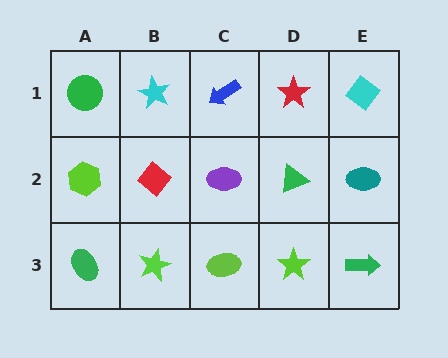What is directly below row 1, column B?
A red diamond.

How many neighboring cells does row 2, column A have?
3.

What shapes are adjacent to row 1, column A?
A lime hexagon (row 2, column A), a cyan star (row 1, column B).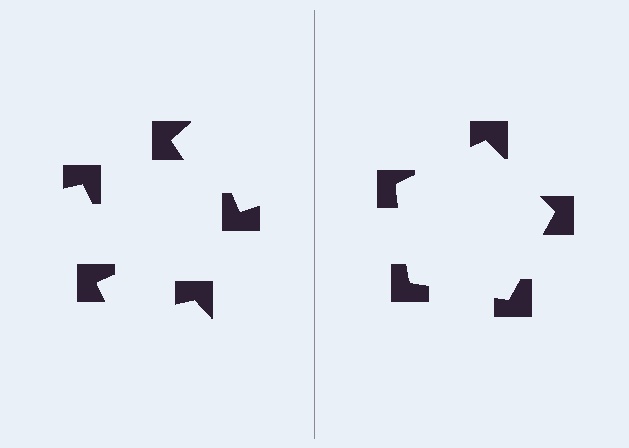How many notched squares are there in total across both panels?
10 — 5 on each side.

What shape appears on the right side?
An illusory pentagon.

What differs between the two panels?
The notched squares are positioned identically on both sides; only the wedge orientations differ. On the right they align to a pentagon; on the left they are misaligned.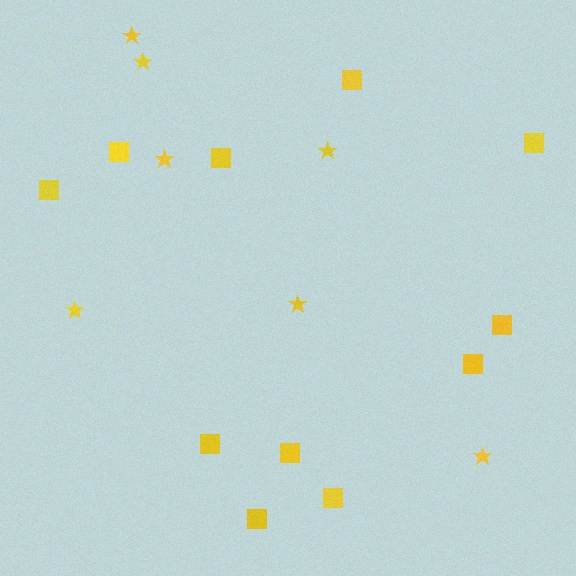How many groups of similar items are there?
There are 2 groups: one group of stars (7) and one group of squares (11).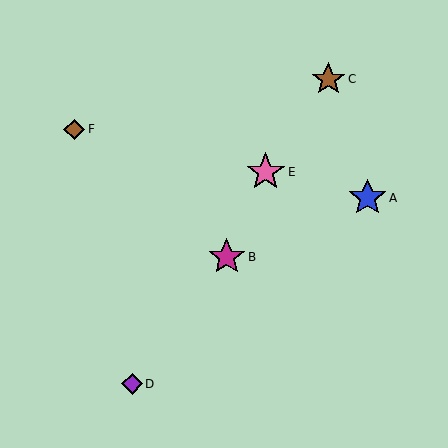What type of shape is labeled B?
Shape B is a magenta star.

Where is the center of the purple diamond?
The center of the purple diamond is at (132, 384).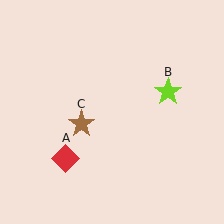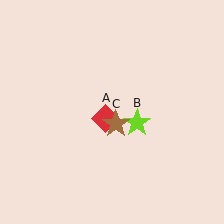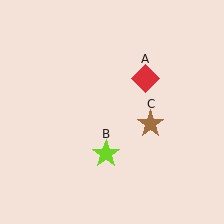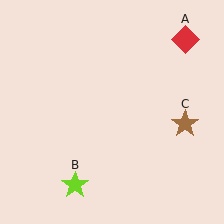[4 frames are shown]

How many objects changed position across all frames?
3 objects changed position: red diamond (object A), lime star (object B), brown star (object C).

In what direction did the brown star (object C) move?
The brown star (object C) moved right.